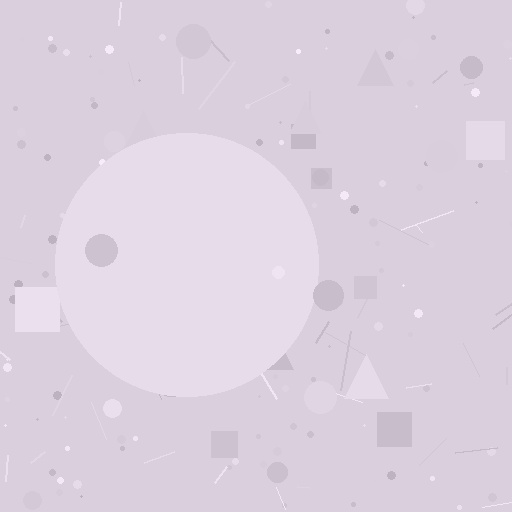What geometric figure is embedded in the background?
A circle is embedded in the background.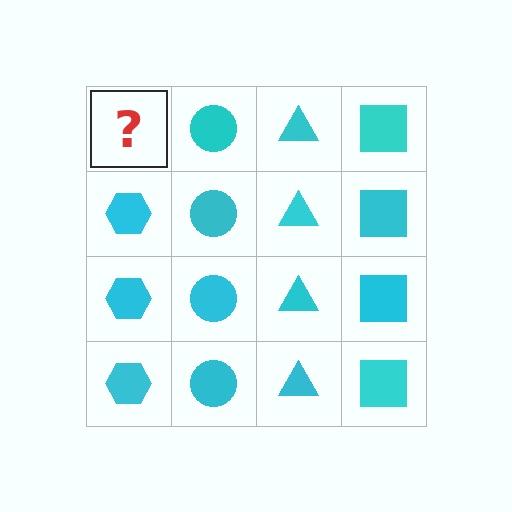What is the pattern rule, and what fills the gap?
The rule is that each column has a consistent shape. The gap should be filled with a cyan hexagon.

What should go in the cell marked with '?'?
The missing cell should contain a cyan hexagon.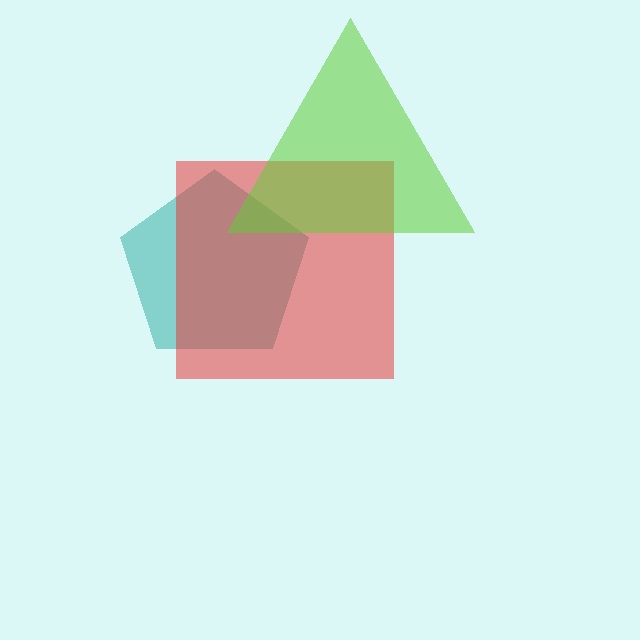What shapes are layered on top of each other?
The layered shapes are: a teal pentagon, a red square, a lime triangle.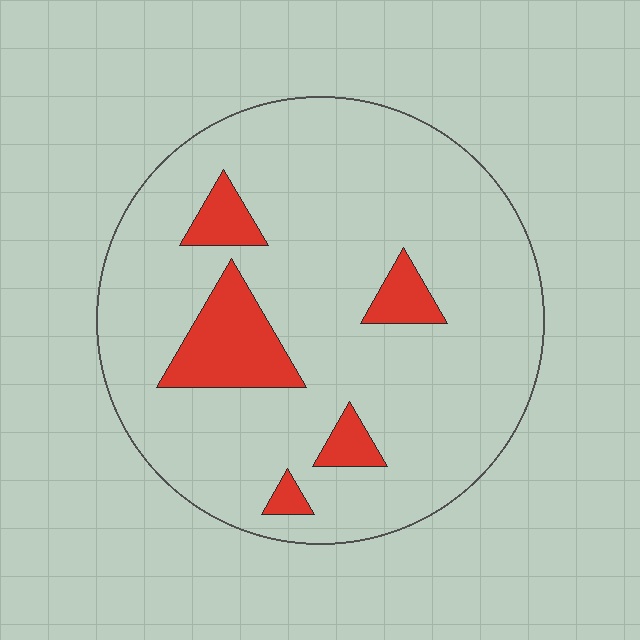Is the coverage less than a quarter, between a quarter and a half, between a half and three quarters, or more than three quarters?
Less than a quarter.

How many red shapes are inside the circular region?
5.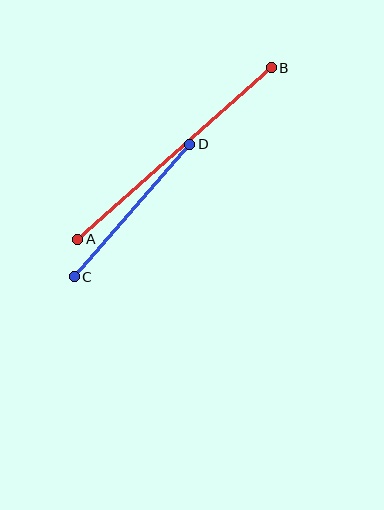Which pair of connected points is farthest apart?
Points A and B are farthest apart.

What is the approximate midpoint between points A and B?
The midpoint is at approximately (175, 153) pixels.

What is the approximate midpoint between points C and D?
The midpoint is at approximately (132, 210) pixels.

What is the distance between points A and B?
The distance is approximately 259 pixels.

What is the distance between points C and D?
The distance is approximately 176 pixels.